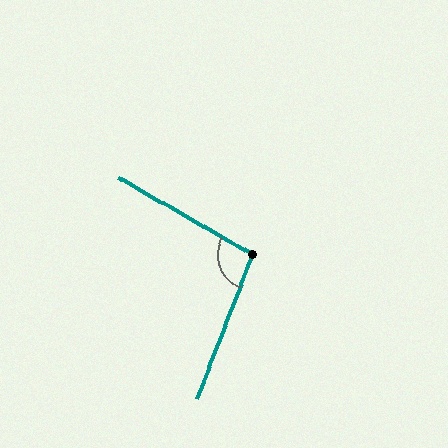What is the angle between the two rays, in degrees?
Approximately 99 degrees.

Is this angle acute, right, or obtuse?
It is obtuse.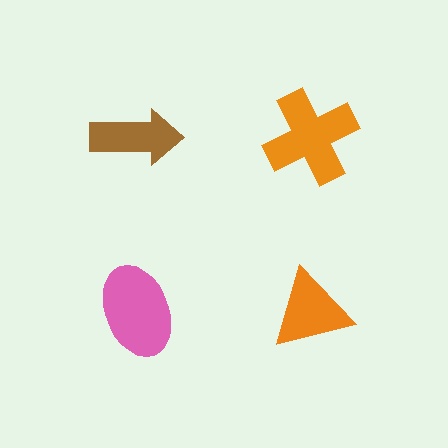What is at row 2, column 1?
A pink ellipse.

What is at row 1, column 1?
A brown arrow.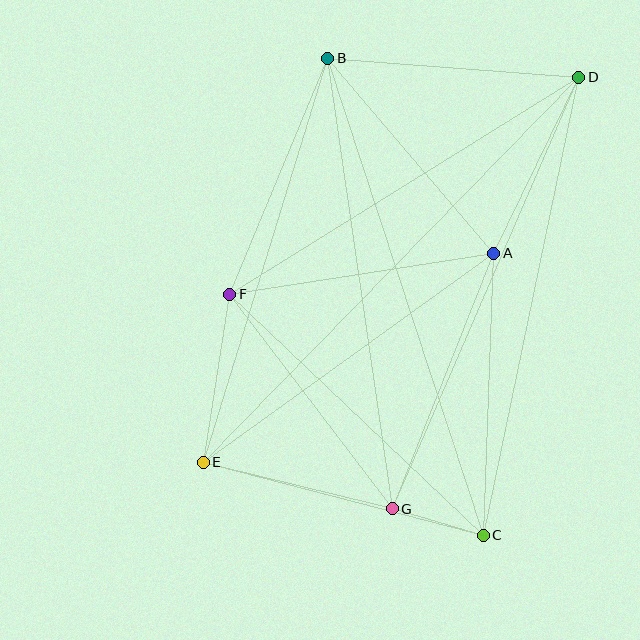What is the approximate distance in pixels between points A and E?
The distance between A and E is approximately 358 pixels.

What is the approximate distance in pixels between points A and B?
The distance between A and B is approximately 256 pixels.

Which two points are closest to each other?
Points C and G are closest to each other.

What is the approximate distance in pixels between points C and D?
The distance between C and D is approximately 468 pixels.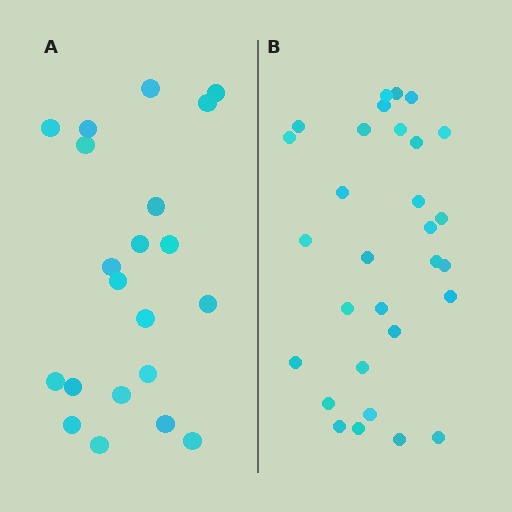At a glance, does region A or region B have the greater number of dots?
Region B (the right region) has more dots.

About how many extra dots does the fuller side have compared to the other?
Region B has roughly 8 or so more dots than region A.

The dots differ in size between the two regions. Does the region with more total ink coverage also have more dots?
No. Region A has more total ink coverage because its dots are larger, but region B actually contains more individual dots. Total area can be misleading — the number of items is what matters here.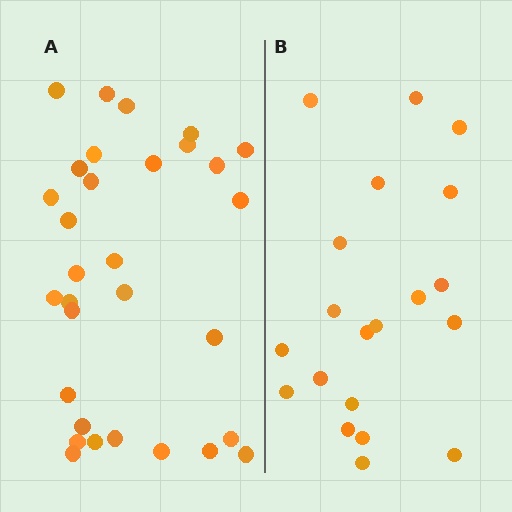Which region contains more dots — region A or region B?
Region A (the left region) has more dots.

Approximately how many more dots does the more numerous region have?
Region A has roughly 12 or so more dots than region B.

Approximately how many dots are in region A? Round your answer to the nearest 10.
About 30 dots. (The exact count is 31, which rounds to 30.)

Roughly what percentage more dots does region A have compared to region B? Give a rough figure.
About 55% more.